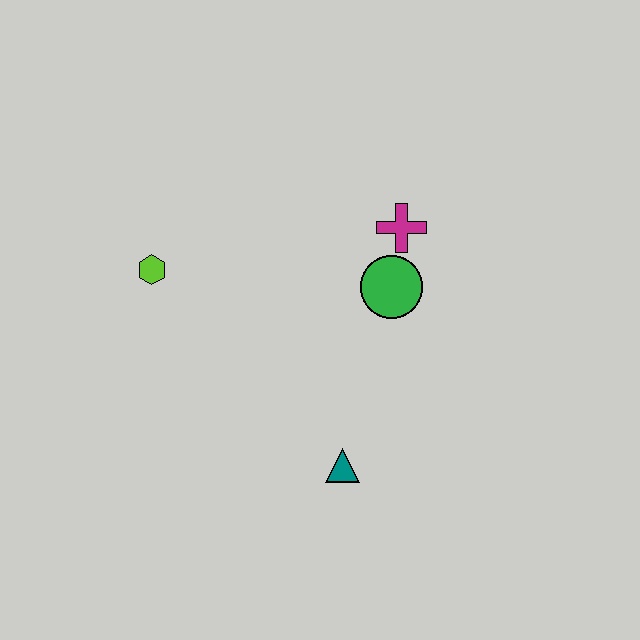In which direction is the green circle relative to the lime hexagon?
The green circle is to the right of the lime hexagon.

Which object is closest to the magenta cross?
The green circle is closest to the magenta cross.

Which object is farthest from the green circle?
The lime hexagon is farthest from the green circle.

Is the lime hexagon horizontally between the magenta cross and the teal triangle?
No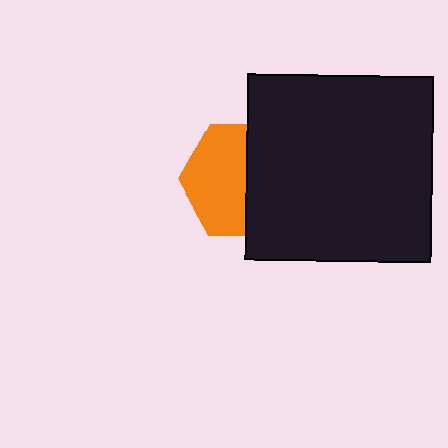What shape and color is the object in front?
The object in front is a black square.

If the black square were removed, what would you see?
You would see the complete orange hexagon.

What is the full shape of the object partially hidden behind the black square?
The partially hidden object is an orange hexagon.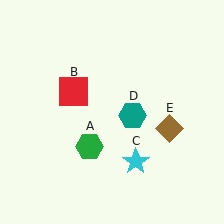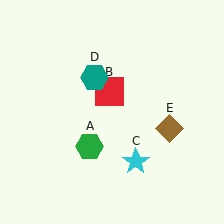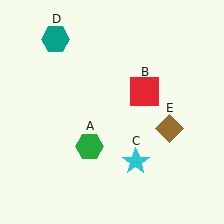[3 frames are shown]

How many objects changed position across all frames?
2 objects changed position: red square (object B), teal hexagon (object D).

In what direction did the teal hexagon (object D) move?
The teal hexagon (object D) moved up and to the left.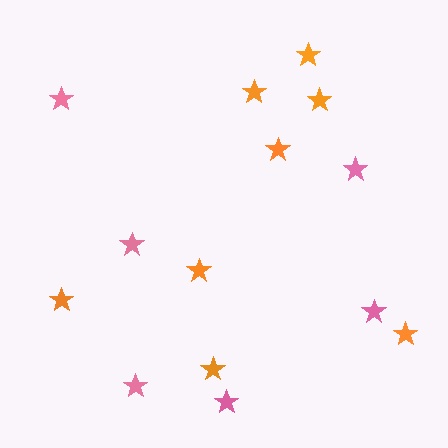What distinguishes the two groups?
There are 2 groups: one group of orange stars (8) and one group of pink stars (6).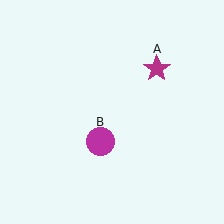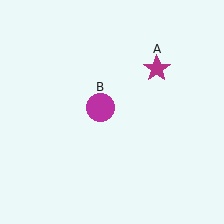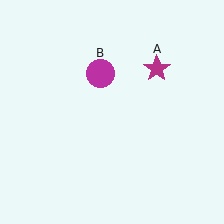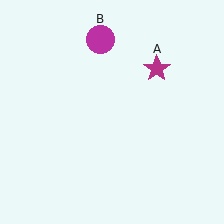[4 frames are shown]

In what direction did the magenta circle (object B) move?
The magenta circle (object B) moved up.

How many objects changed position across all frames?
1 object changed position: magenta circle (object B).